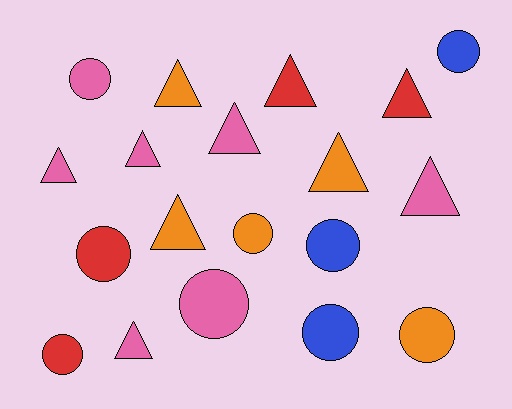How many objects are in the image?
There are 19 objects.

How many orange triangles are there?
There are 3 orange triangles.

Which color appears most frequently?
Pink, with 7 objects.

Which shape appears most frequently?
Triangle, with 10 objects.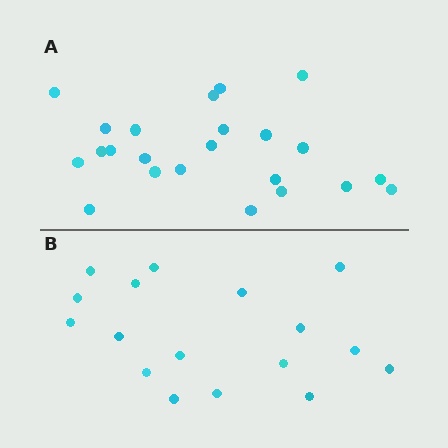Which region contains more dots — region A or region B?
Region A (the top region) has more dots.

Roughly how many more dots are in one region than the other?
Region A has about 6 more dots than region B.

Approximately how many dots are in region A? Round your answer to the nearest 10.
About 20 dots. (The exact count is 23, which rounds to 20.)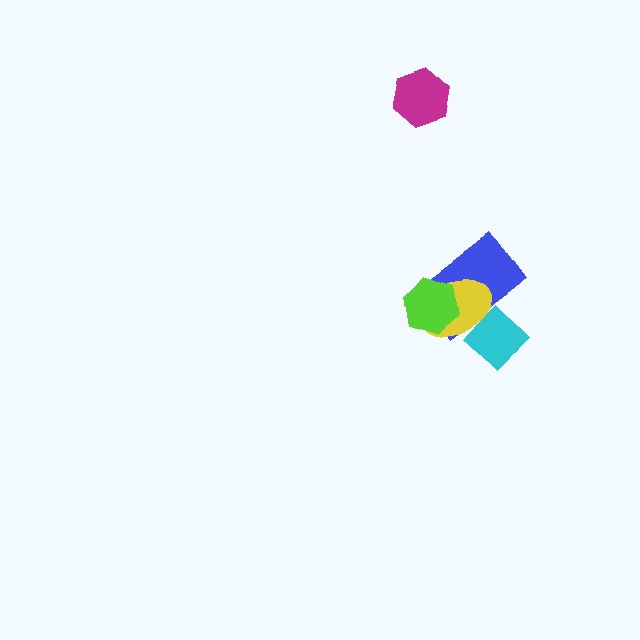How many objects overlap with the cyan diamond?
2 objects overlap with the cyan diamond.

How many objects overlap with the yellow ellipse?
3 objects overlap with the yellow ellipse.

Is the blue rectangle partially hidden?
Yes, it is partially covered by another shape.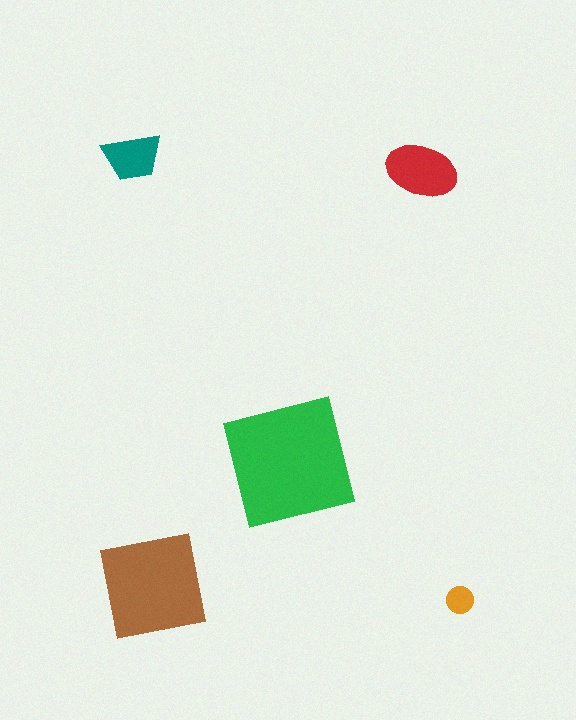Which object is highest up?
The teal trapezoid is topmost.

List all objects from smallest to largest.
The orange circle, the teal trapezoid, the red ellipse, the brown square, the green square.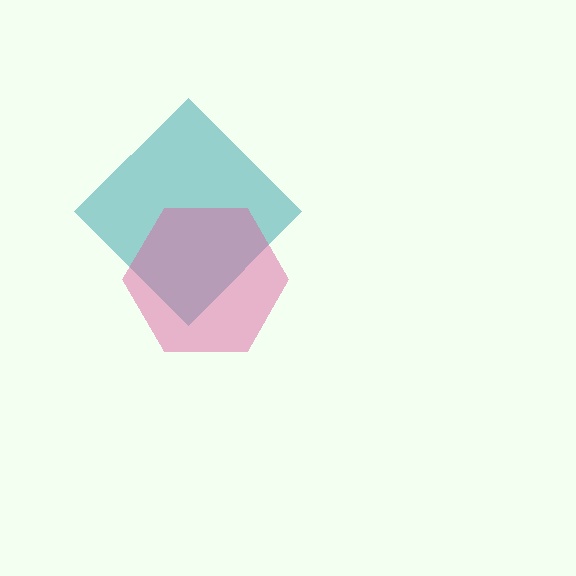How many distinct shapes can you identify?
There are 2 distinct shapes: a teal diamond, a pink hexagon.